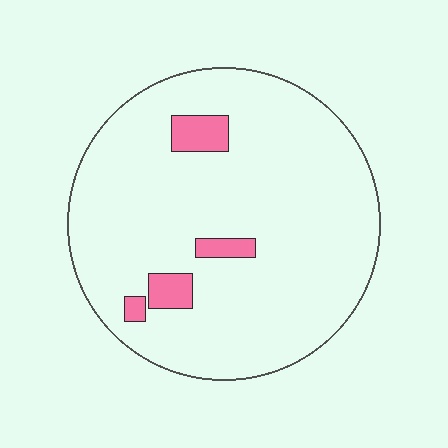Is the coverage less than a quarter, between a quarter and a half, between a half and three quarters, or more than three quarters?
Less than a quarter.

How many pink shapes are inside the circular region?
4.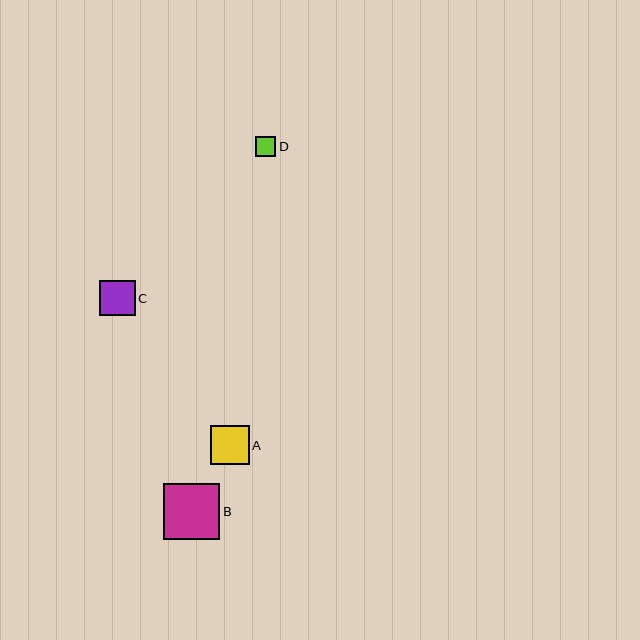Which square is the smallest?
Square D is the smallest with a size of approximately 20 pixels.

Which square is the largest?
Square B is the largest with a size of approximately 56 pixels.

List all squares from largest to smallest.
From largest to smallest: B, A, C, D.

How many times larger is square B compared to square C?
Square B is approximately 1.6 times the size of square C.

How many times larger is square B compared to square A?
Square B is approximately 1.5 times the size of square A.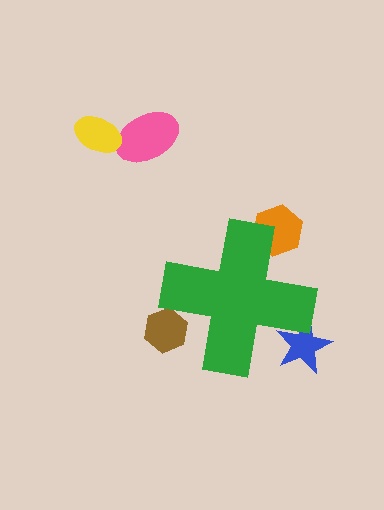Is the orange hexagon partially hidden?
Yes, the orange hexagon is partially hidden behind the green cross.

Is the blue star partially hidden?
Yes, the blue star is partially hidden behind the green cross.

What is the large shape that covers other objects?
A green cross.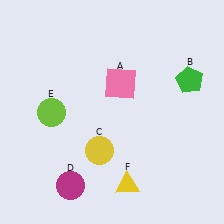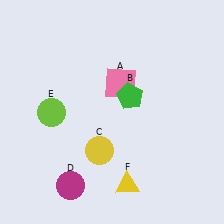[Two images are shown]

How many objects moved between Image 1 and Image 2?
1 object moved between the two images.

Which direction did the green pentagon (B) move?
The green pentagon (B) moved left.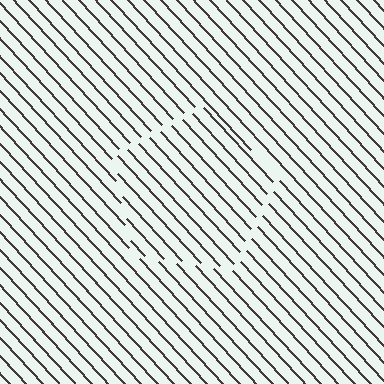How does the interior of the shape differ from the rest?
The interior of the shape contains the same grating, shifted by half a period — the contour is defined by the phase discontinuity where line-ends from the inner and outer gratings abut.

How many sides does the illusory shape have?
5 sides — the line-ends trace a pentagon.